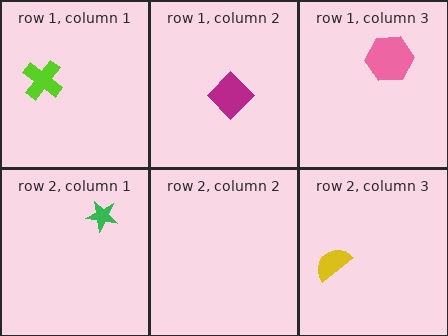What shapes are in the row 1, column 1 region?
The lime cross.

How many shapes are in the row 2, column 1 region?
1.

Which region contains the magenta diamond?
The row 1, column 2 region.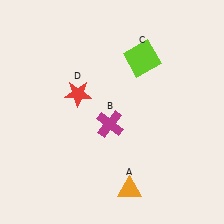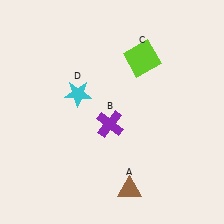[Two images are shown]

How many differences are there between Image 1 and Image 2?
There are 3 differences between the two images.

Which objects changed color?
A changed from orange to brown. B changed from magenta to purple. D changed from red to cyan.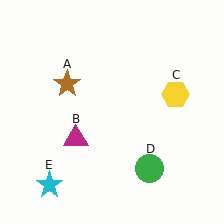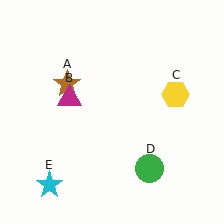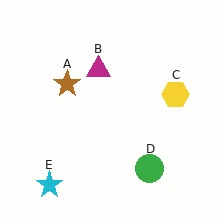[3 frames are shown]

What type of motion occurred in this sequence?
The magenta triangle (object B) rotated clockwise around the center of the scene.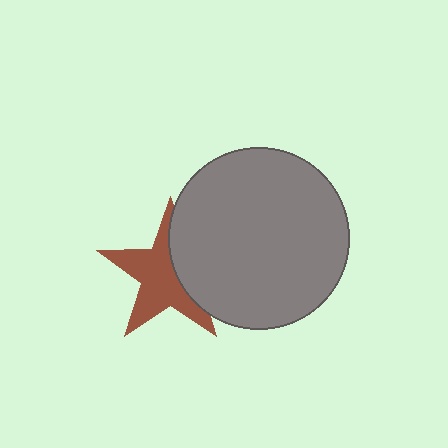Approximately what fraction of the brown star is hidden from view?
Roughly 37% of the brown star is hidden behind the gray circle.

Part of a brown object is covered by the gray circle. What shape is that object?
It is a star.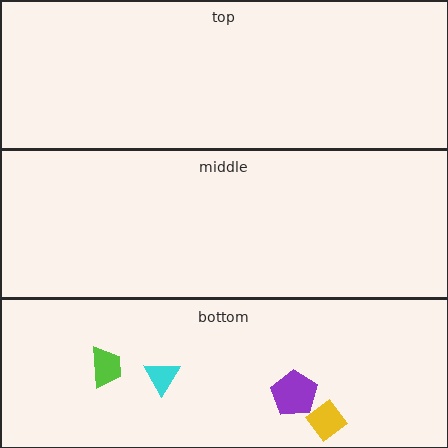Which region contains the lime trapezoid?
The bottom region.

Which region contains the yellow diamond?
The bottom region.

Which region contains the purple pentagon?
The bottom region.